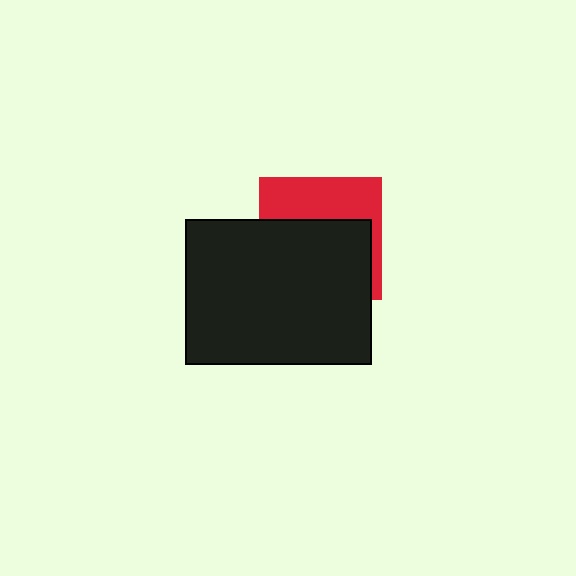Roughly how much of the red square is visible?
A small part of it is visible (roughly 40%).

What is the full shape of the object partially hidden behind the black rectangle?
The partially hidden object is a red square.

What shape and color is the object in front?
The object in front is a black rectangle.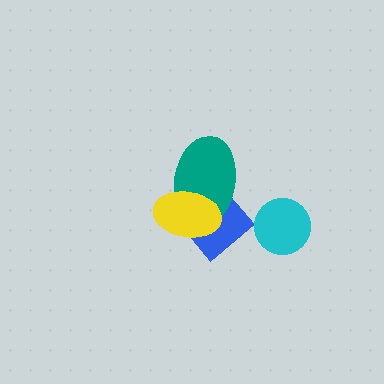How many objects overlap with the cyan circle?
0 objects overlap with the cyan circle.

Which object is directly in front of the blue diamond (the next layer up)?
The teal ellipse is directly in front of the blue diamond.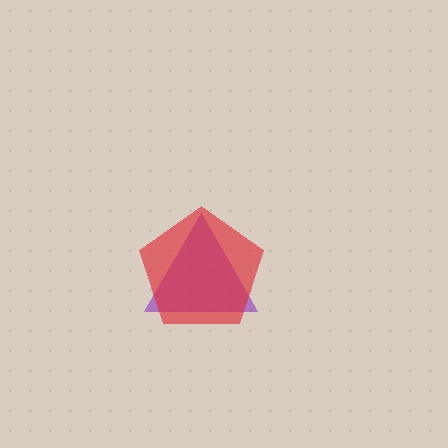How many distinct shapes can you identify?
There are 2 distinct shapes: a purple triangle, a red pentagon.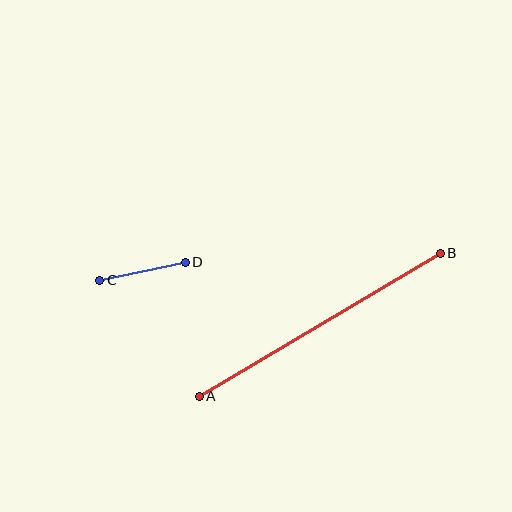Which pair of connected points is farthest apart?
Points A and B are farthest apart.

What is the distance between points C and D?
The distance is approximately 87 pixels.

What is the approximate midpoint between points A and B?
The midpoint is at approximately (320, 325) pixels.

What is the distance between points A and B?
The distance is approximately 280 pixels.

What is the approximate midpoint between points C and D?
The midpoint is at approximately (142, 271) pixels.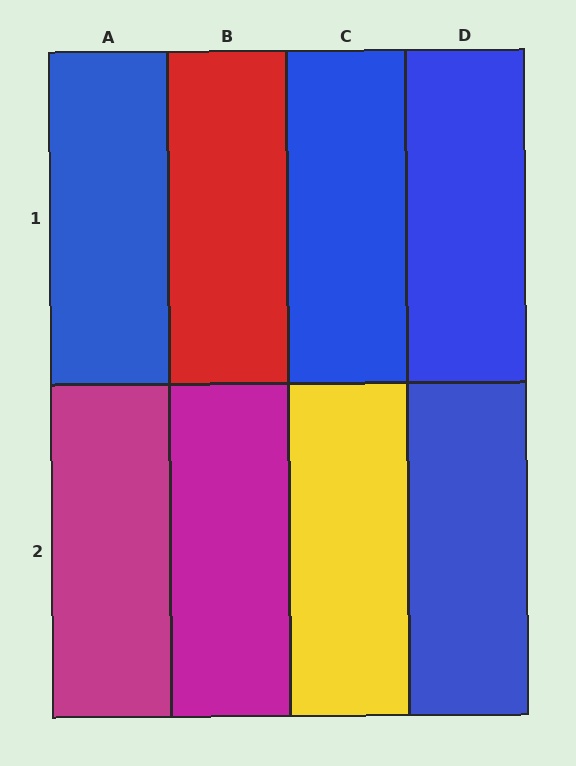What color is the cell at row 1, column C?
Blue.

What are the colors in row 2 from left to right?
Magenta, magenta, yellow, blue.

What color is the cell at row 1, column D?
Blue.